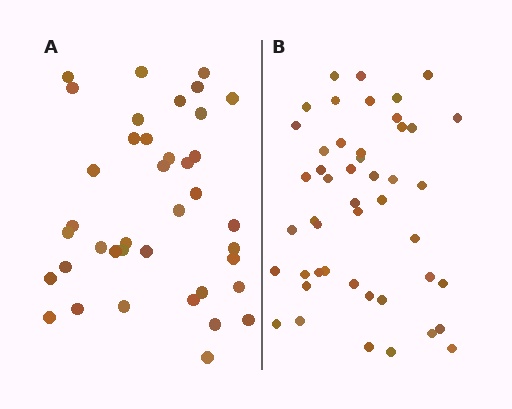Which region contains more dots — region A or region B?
Region B (the right region) has more dots.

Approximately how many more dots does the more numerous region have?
Region B has roughly 8 or so more dots than region A.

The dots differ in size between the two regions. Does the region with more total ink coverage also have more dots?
No. Region A has more total ink coverage because its dots are larger, but region B actually contains more individual dots. Total area can be misleading — the number of items is what matters here.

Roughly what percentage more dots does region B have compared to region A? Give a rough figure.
About 20% more.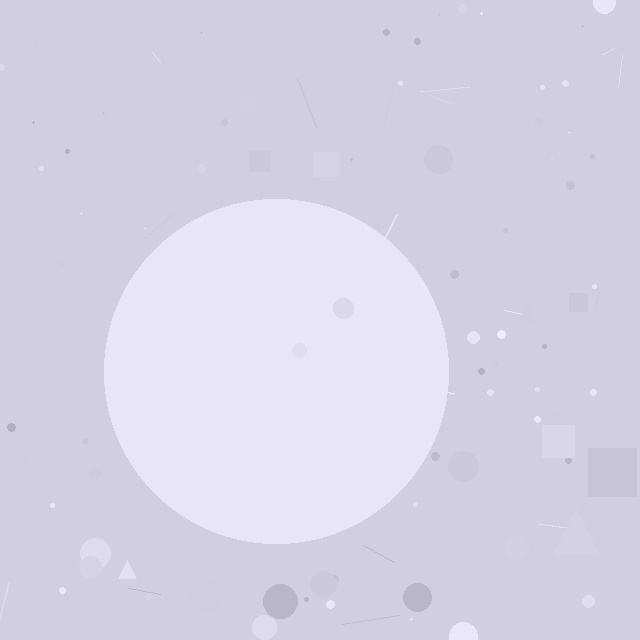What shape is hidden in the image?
A circle is hidden in the image.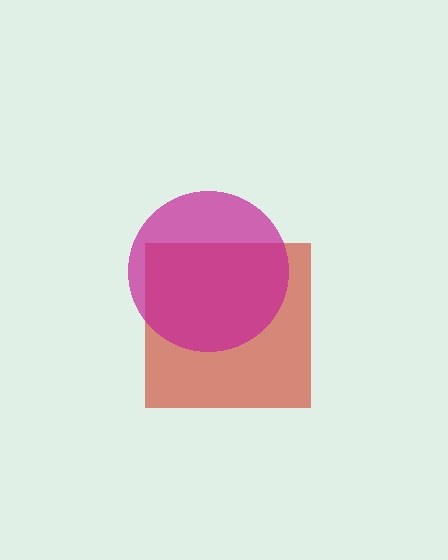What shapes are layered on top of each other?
The layered shapes are: a red square, a magenta circle.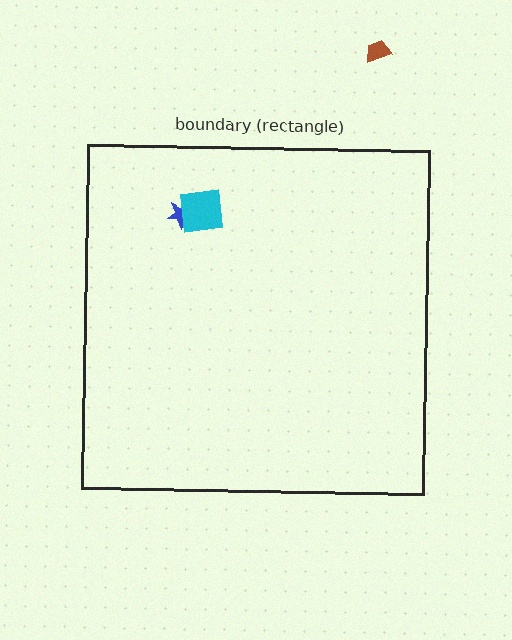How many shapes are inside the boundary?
2 inside, 1 outside.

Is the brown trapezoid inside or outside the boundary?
Outside.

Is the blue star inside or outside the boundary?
Inside.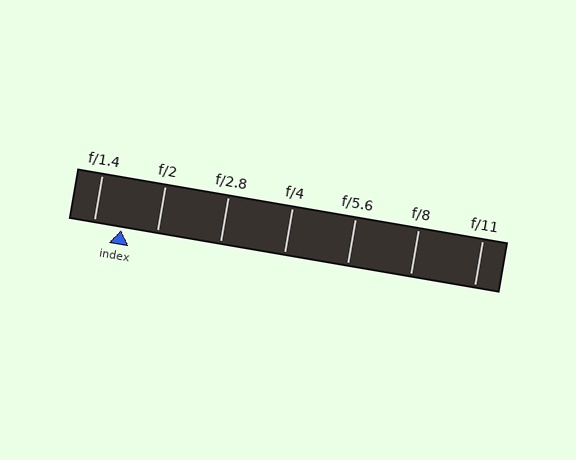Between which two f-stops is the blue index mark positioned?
The index mark is between f/1.4 and f/2.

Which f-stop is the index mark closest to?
The index mark is closest to f/1.4.